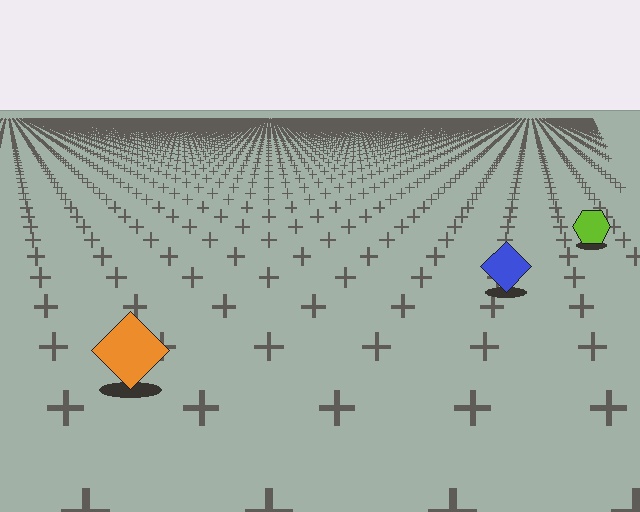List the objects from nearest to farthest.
From nearest to farthest: the orange diamond, the blue diamond, the lime hexagon.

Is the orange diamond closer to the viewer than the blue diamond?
Yes. The orange diamond is closer — you can tell from the texture gradient: the ground texture is coarser near it.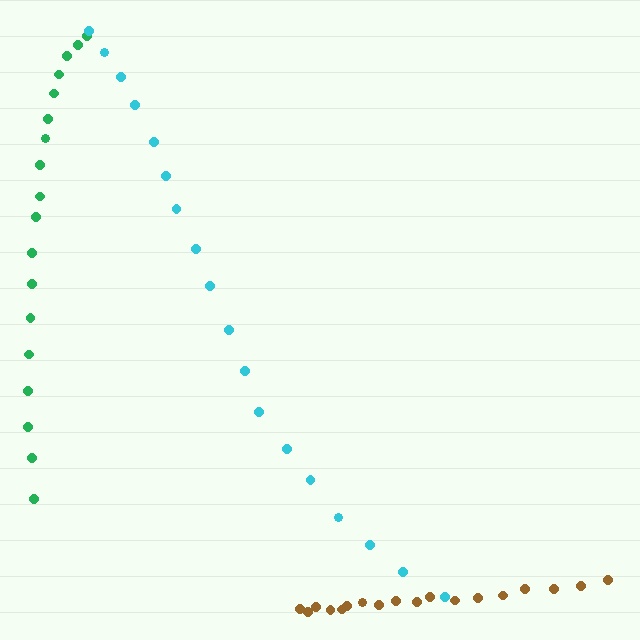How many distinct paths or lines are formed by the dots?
There are 3 distinct paths.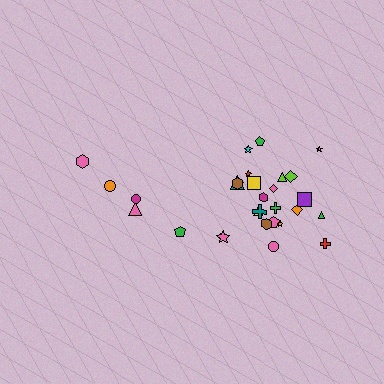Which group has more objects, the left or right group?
The right group.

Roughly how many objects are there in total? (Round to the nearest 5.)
Roughly 30 objects in total.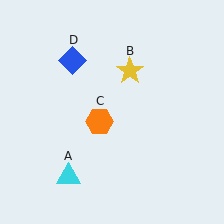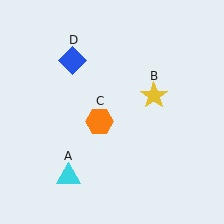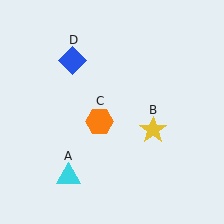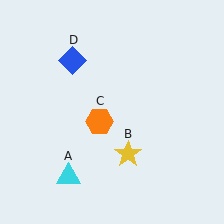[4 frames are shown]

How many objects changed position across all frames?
1 object changed position: yellow star (object B).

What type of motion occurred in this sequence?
The yellow star (object B) rotated clockwise around the center of the scene.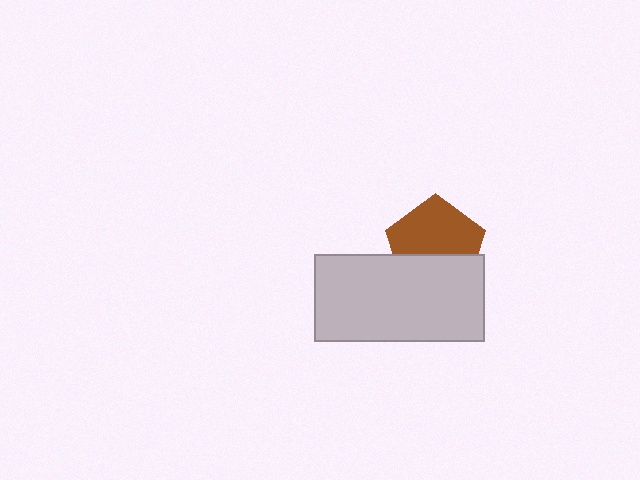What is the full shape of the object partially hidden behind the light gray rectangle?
The partially hidden object is a brown pentagon.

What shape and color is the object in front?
The object in front is a light gray rectangle.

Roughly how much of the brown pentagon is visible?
About half of it is visible (roughly 60%).